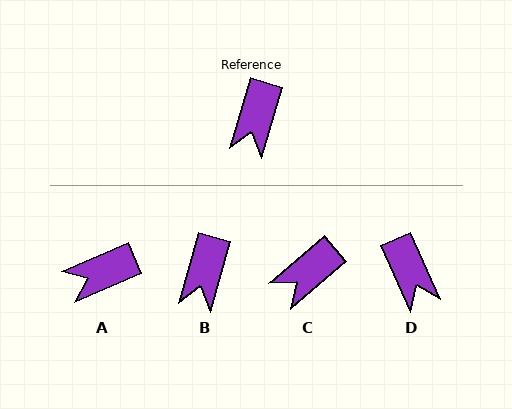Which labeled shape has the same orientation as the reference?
B.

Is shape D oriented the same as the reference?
No, it is off by about 40 degrees.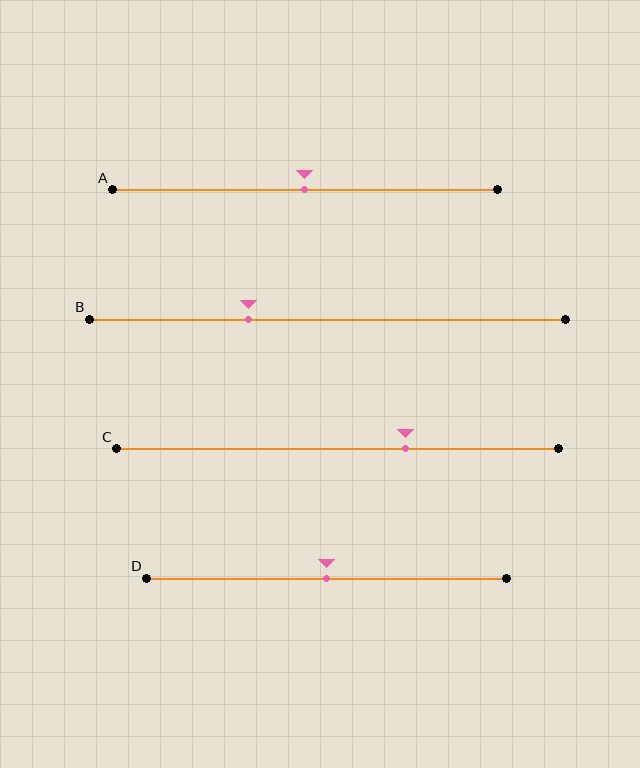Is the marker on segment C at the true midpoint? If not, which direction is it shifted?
No, the marker on segment C is shifted to the right by about 15% of the segment length.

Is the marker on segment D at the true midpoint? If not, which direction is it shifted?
Yes, the marker on segment D is at the true midpoint.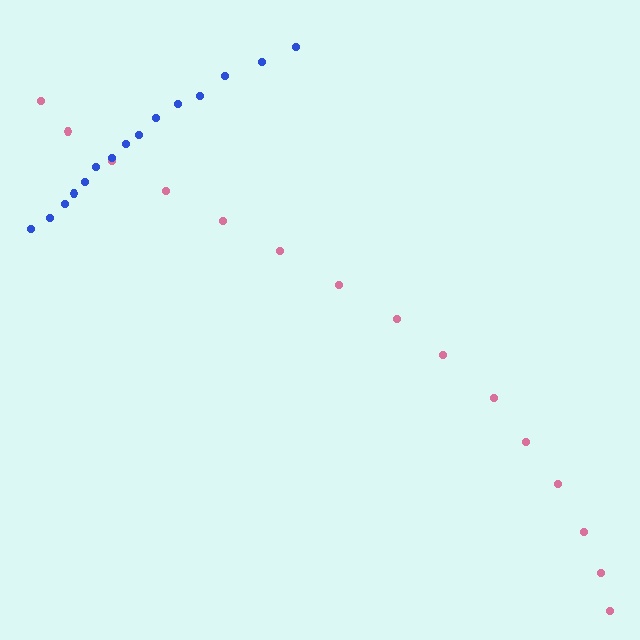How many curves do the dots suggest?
There are 2 distinct paths.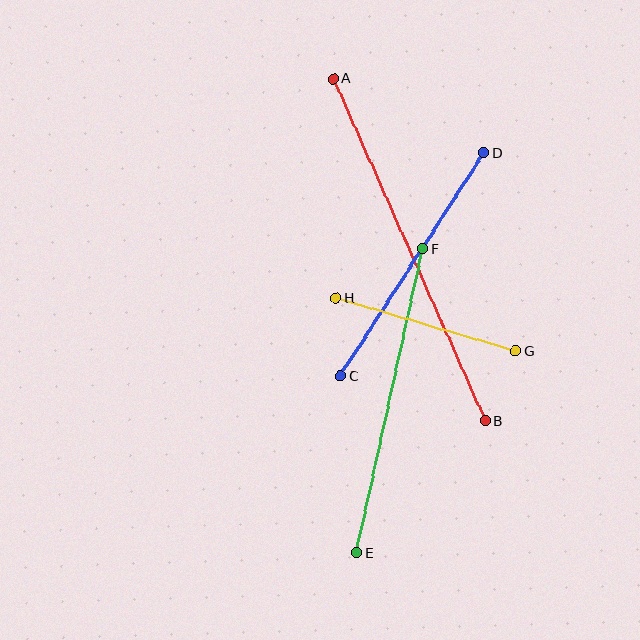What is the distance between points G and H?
The distance is approximately 188 pixels.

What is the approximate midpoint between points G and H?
The midpoint is at approximately (426, 325) pixels.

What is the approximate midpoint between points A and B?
The midpoint is at approximately (409, 250) pixels.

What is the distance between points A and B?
The distance is approximately 374 pixels.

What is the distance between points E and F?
The distance is approximately 311 pixels.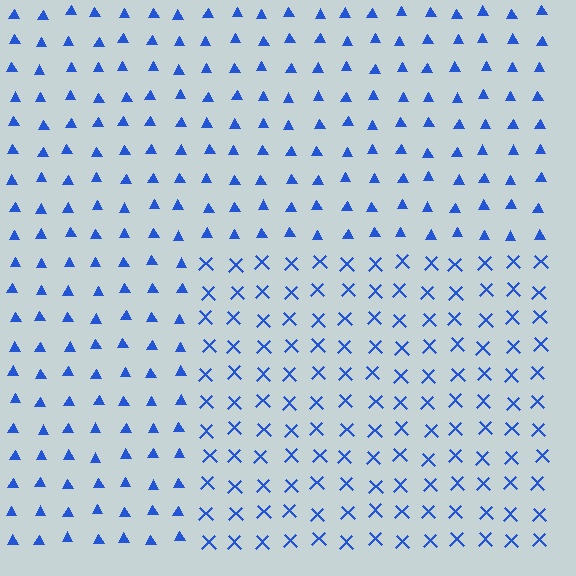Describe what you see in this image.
The image is filled with small blue elements arranged in a uniform grid. A rectangle-shaped region contains X marks, while the surrounding area contains triangles. The boundary is defined purely by the change in element shape.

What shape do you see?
I see a rectangle.